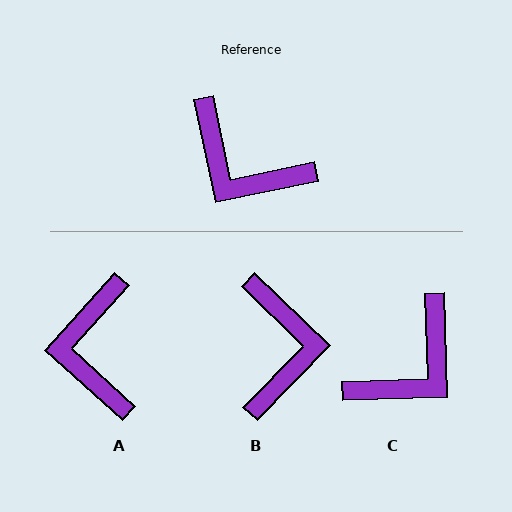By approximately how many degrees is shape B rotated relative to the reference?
Approximately 124 degrees counter-clockwise.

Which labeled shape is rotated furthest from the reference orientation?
B, about 124 degrees away.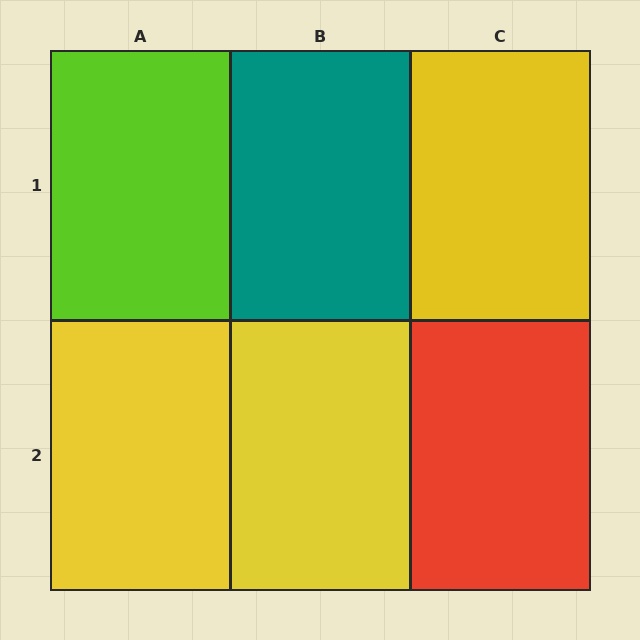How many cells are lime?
1 cell is lime.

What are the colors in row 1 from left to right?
Lime, teal, yellow.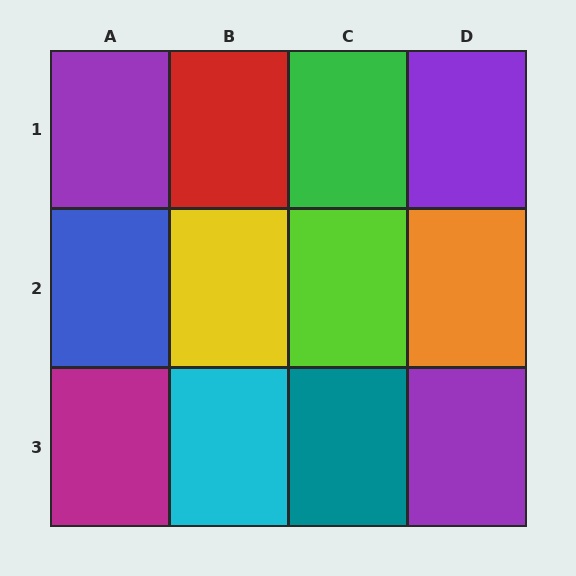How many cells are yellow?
1 cell is yellow.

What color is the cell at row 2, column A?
Blue.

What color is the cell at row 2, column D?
Orange.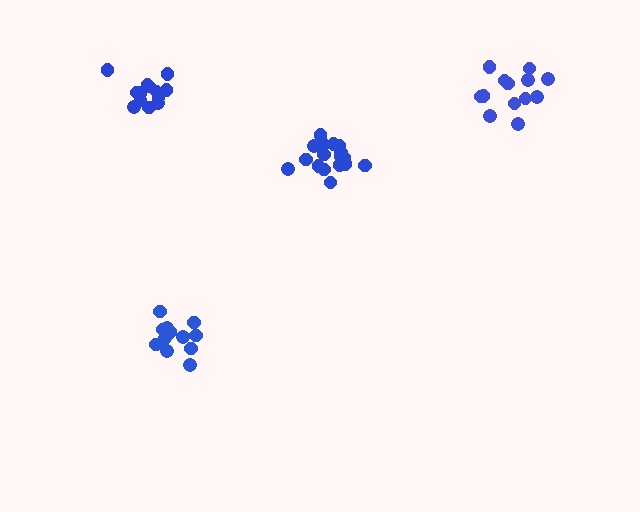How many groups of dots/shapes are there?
There are 4 groups.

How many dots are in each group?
Group 1: 17 dots, Group 2: 13 dots, Group 3: 13 dots, Group 4: 12 dots (55 total).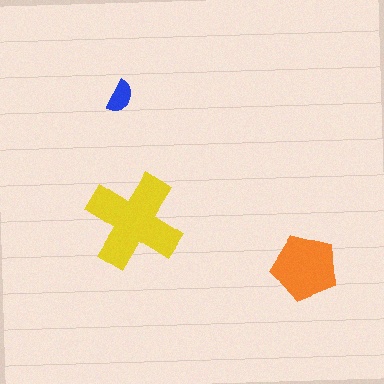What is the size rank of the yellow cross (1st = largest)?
1st.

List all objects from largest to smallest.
The yellow cross, the orange pentagon, the blue semicircle.